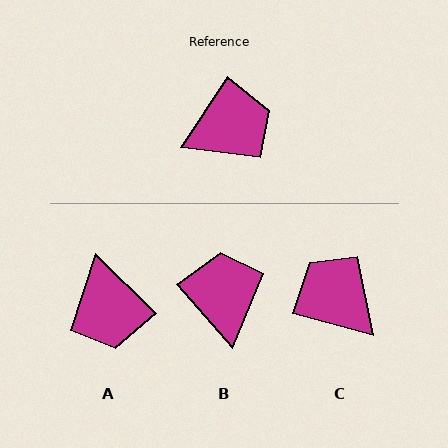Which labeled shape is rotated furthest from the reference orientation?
C, about 109 degrees away.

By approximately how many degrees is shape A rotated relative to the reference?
Approximately 101 degrees clockwise.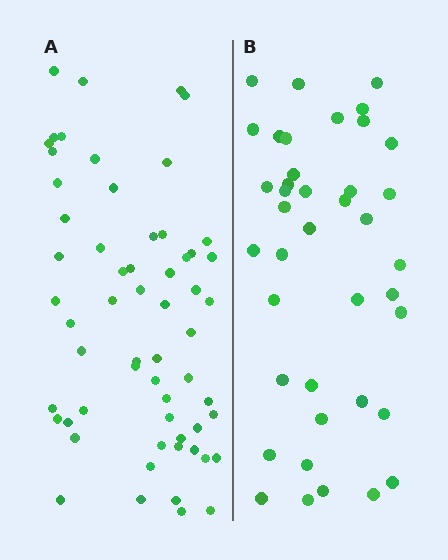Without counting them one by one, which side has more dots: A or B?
Region A (the left region) has more dots.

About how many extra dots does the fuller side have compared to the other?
Region A has approximately 20 more dots than region B.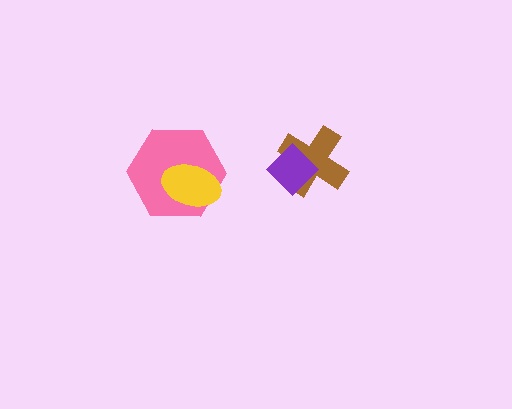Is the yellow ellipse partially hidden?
No, no other shape covers it.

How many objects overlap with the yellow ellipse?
1 object overlaps with the yellow ellipse.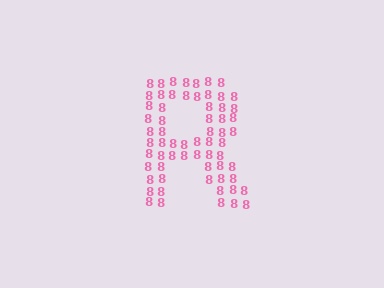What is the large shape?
The large shape is the letter R.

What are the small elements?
The small elements are digit 8's.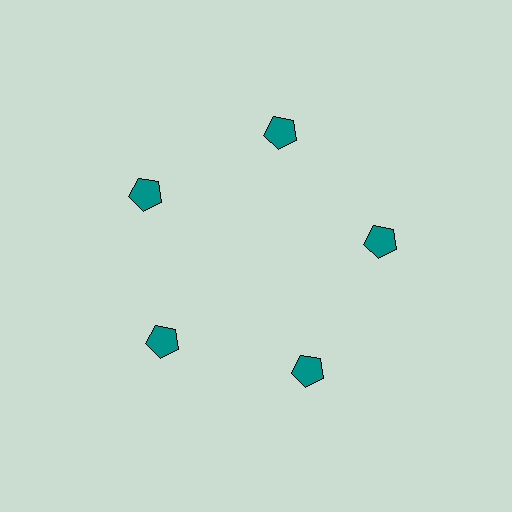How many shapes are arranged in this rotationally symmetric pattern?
There are 5 shapes, arranged in 5 groups of 1.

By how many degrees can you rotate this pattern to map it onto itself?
The pattern maps onto itself every 72 degrees of rotation.